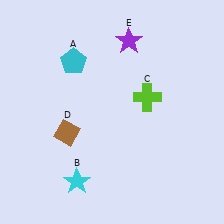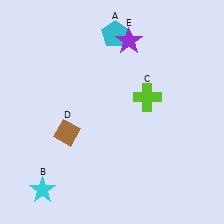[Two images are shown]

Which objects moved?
The objects that moved are: the cyan pentagon (A), the cyan star (B).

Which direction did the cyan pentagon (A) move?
The cyan pentagon (A) moved right.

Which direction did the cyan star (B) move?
The cyan star (B) moved left.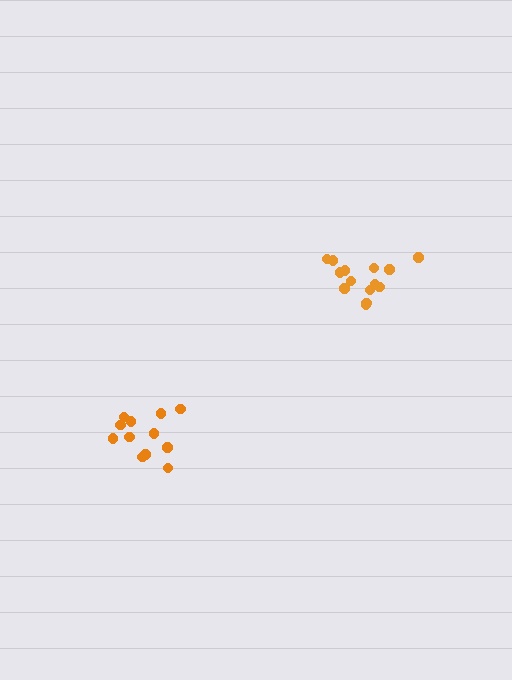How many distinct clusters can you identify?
There are 2 distinct clusters.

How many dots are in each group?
Group 1: 12 dots, Group 2: 14 dots (26 total).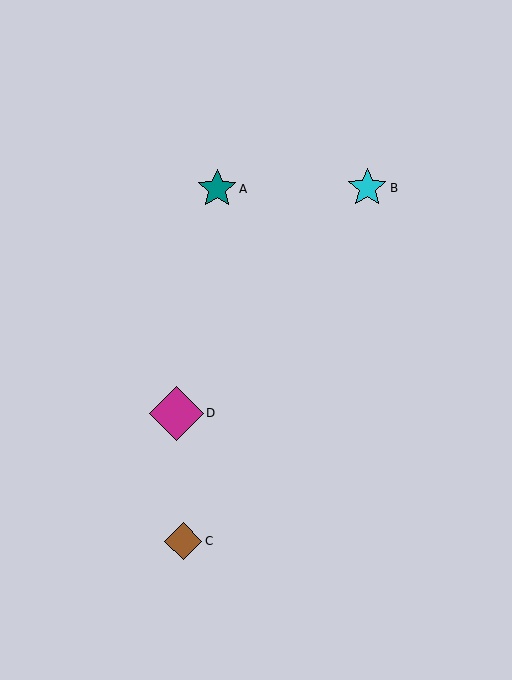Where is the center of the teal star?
The center of the teal star is at (217, 189).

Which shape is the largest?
The magenta diamond (labeled D) is the largest.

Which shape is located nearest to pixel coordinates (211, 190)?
The teal star (labeled A) at (217, 189) is nearest to that location.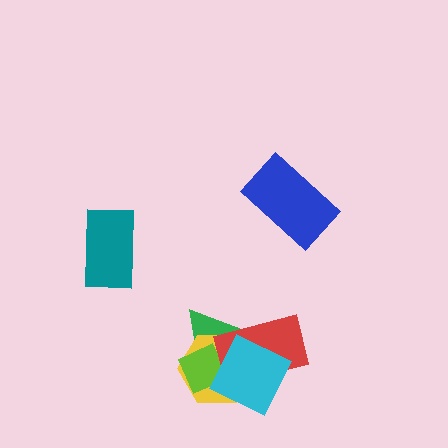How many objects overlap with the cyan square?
4 objects overlap with the cyan square.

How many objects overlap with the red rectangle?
4 objects overlap with the red rectangle.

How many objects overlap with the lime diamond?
4 objects overlap with the lime diamond.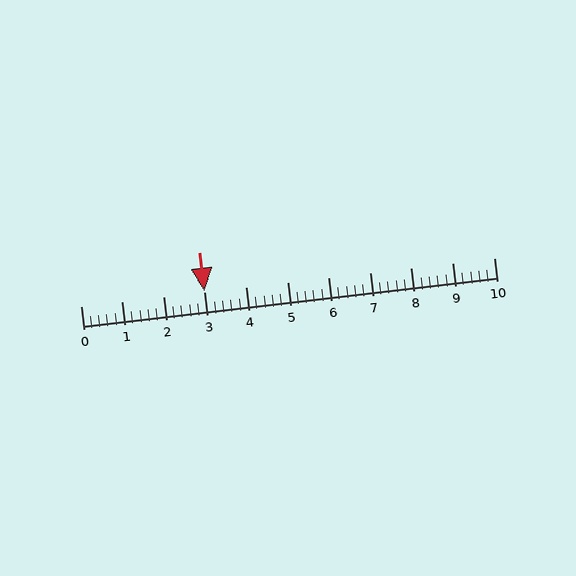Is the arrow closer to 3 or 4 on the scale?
The arrow is closer to 3.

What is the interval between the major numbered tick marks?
The major tick marks are spaced 1 units apart.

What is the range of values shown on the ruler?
The ruler shows values from 0 to 10.